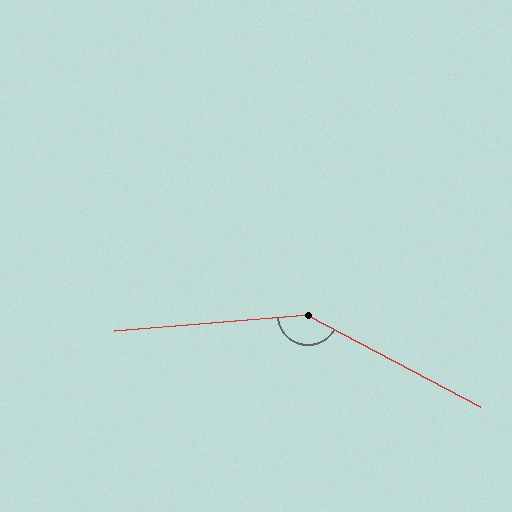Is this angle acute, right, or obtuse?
It is obtuse.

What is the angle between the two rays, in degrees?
Approximately 148 degrees.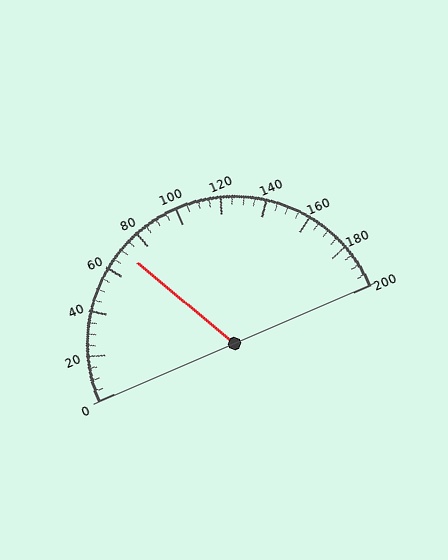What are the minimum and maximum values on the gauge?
The gauge ranges from 0 to 200.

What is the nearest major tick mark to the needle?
The nearest major tick mark is 80.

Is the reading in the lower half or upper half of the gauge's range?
The reading is in the lower half of the range (0 to 200).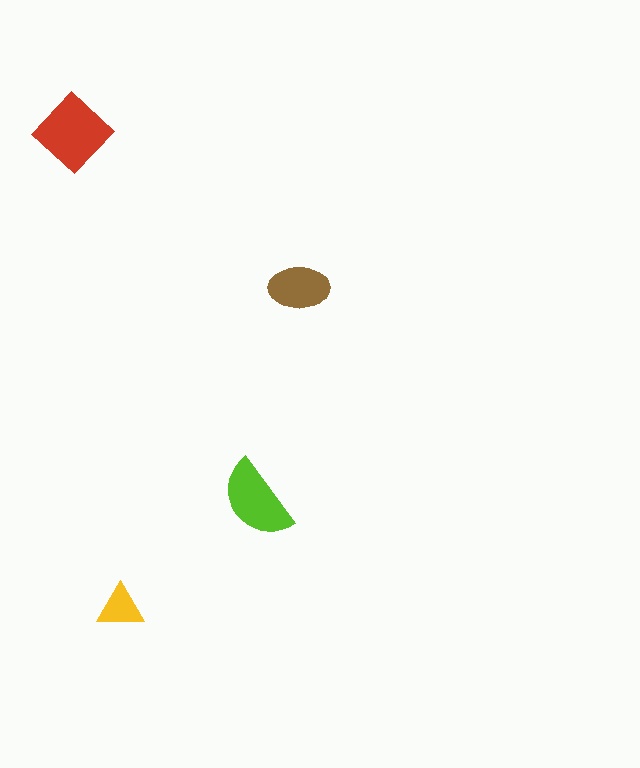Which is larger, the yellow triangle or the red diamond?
The red diamond.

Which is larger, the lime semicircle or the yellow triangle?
The lime semicircle.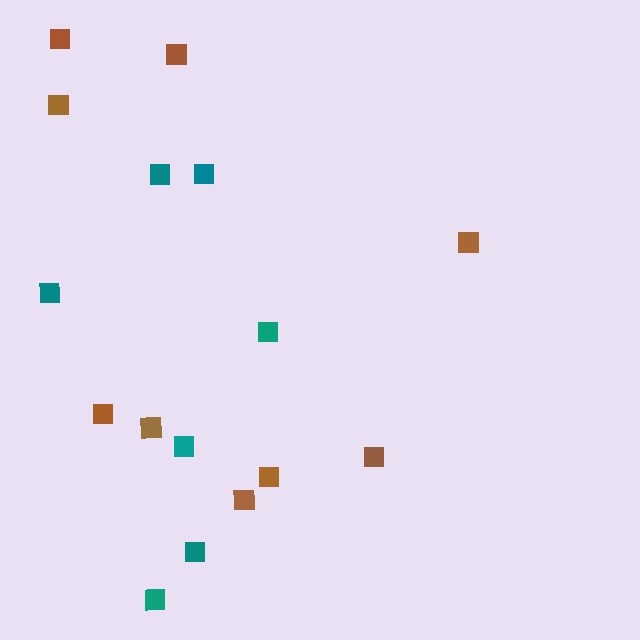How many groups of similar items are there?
There are 2 groups: one group of brown squares (9) and one group of teal squares (7).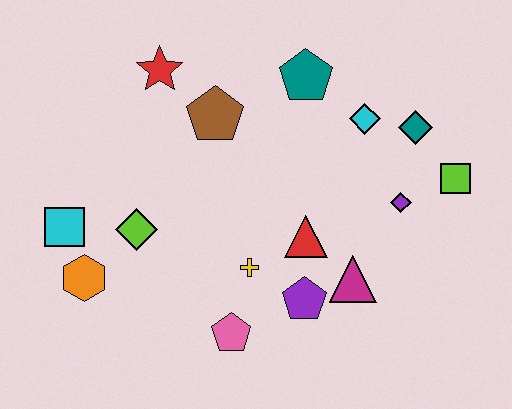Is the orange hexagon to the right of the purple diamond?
No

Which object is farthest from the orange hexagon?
The lime square is farthest from the orange hexagon.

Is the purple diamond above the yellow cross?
Yes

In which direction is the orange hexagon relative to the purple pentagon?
The orange hexagon is to the left of the purple pentagon.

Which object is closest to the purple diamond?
The lime square is closest to the purple diamond.